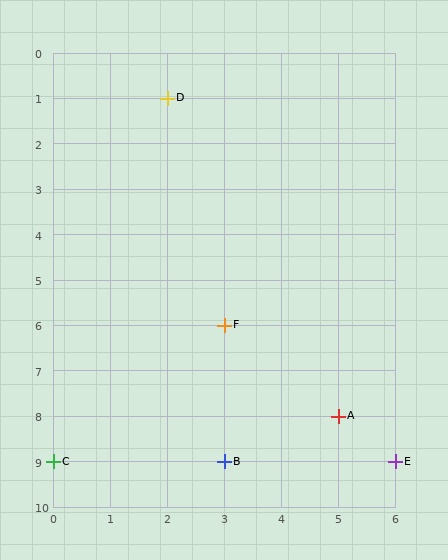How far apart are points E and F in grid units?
Points E and F are 3 columns and 3 rows apart (about 4.2 grid units diagonally).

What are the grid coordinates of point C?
Point C is at grid coordinates (0, 9).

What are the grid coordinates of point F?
Point F is at grid coordinates (3, 6).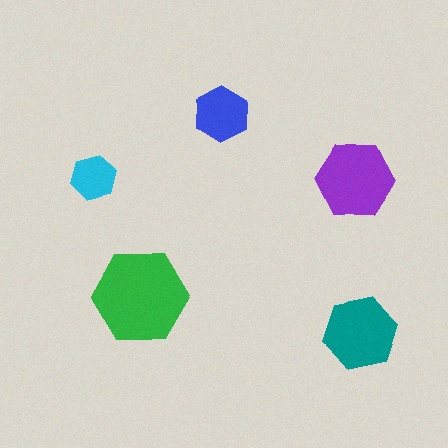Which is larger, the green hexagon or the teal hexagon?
The green one.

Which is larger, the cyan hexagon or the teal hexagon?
The teal one.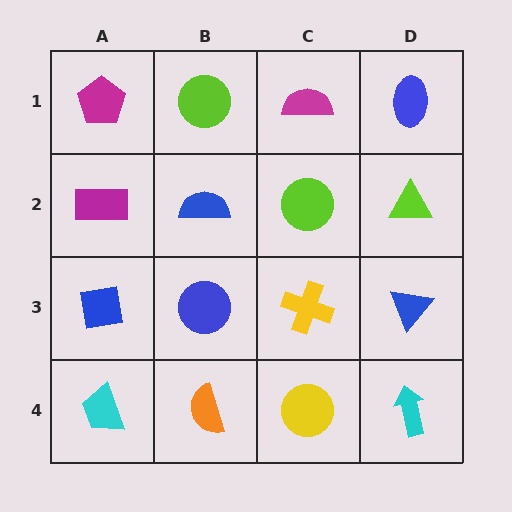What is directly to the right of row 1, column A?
A lime circle.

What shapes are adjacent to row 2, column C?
A magenta semicircle (row 1, column C), a yellow cross (row 3, column C), a blue semicircle (row 2, column B), a lime triangle (row 2, column D).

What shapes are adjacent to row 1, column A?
A magenta rectangle (row 2, column A), a lime circle (row 1, column B).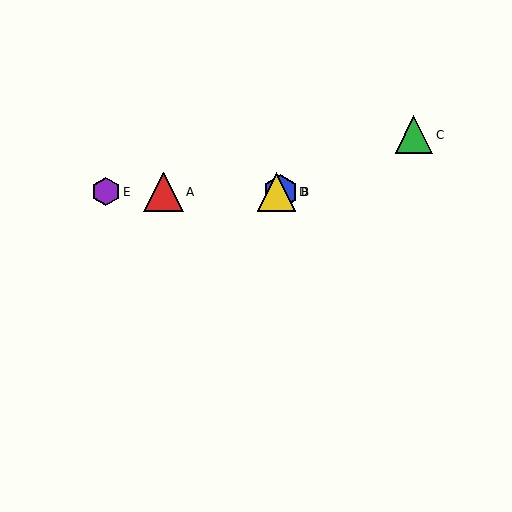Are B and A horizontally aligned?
Yes, both are at y≈192.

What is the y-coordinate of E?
Object E is at y≈192.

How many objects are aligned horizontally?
4 objects (A, B, D, E) are aligned horizontally.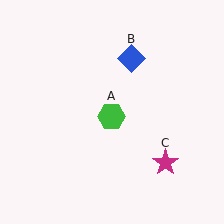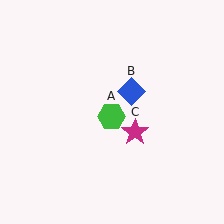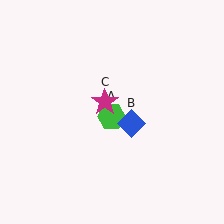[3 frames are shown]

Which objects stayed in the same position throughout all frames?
Green hexagon (object A) remained stationary.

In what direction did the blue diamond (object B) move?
The blue diamond (object B) moved down.